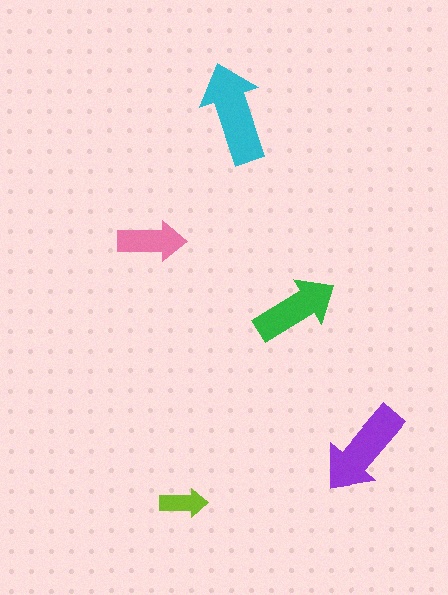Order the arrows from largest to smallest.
the cyan one, the purple one, the green one, the pink one, the lime one.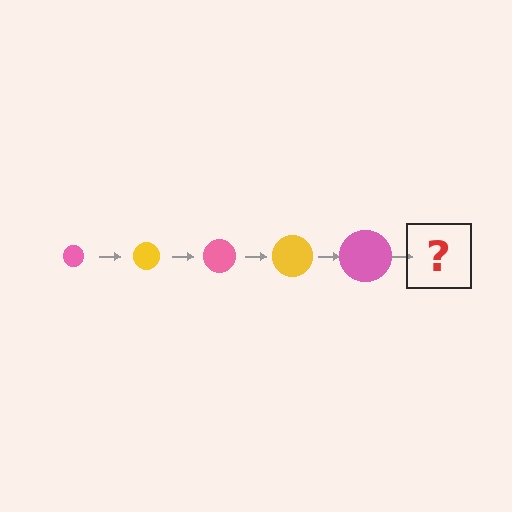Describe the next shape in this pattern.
It should be a yellow circle, larger than the previous one.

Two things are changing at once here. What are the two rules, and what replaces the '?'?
The two rules are that the circle grows larger each step and the color cycles through pink and yellow. The '?' should be a yellow circle, larger than the previous one.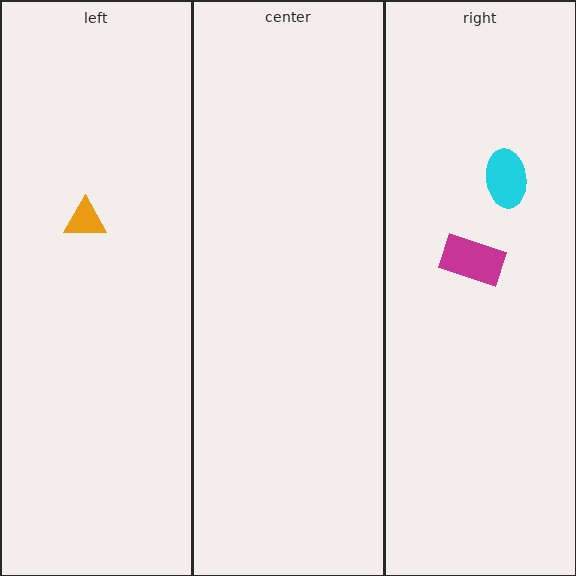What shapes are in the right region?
The magenta rectangle, the cyan ellipse.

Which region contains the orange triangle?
The left region.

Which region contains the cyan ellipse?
The right region.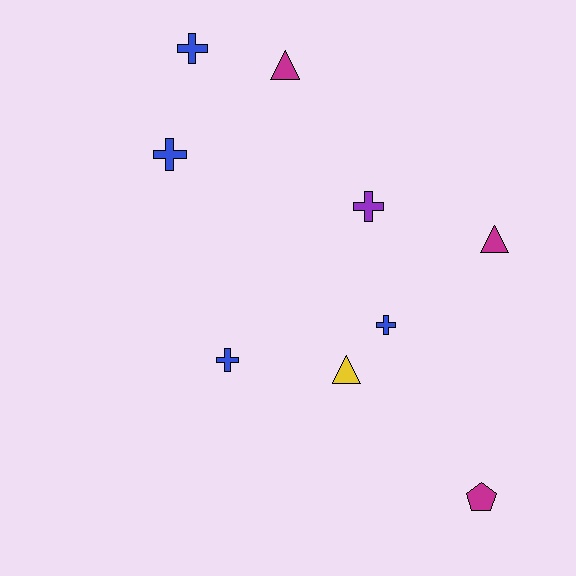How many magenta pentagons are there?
There is 1 magenta pentagon.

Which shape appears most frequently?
Cross, with 5 objects.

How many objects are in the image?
There are 9 objects.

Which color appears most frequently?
Blue, with 4 objects.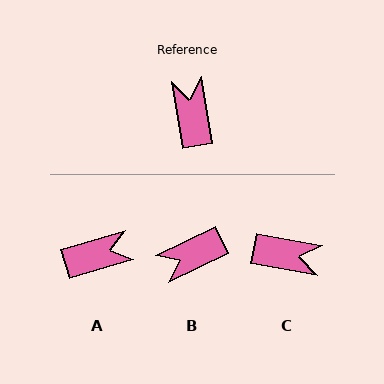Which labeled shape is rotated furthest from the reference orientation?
C, about 109 degrees away.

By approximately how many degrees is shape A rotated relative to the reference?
Approximately 83 degrees clockwise.